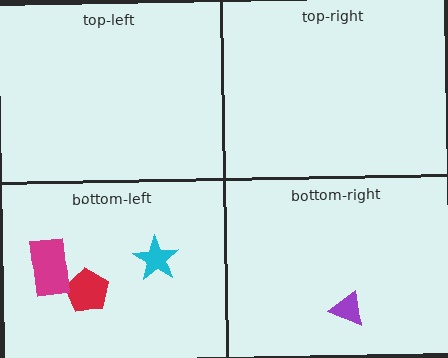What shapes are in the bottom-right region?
The purple triangle.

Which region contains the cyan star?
The bottom-left region.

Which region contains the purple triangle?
The bottom-right region.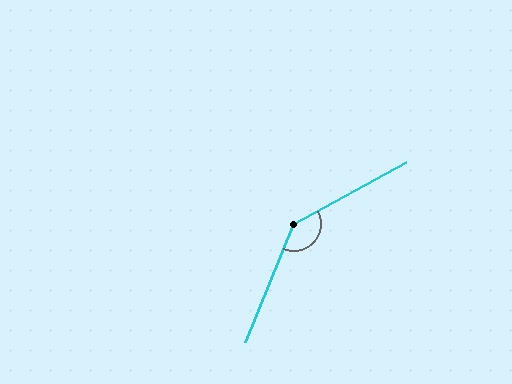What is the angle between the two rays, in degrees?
Approximately 141 degrees.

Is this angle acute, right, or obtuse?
It is obtuse.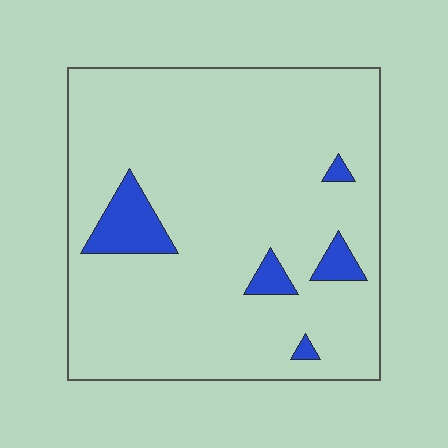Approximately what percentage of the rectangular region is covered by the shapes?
Approximately 10%.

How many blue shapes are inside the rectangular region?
5.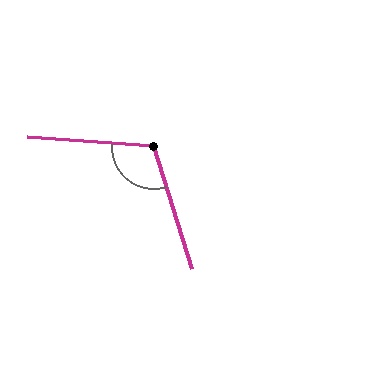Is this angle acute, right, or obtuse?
It is obtuse.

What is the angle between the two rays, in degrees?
Approximately 112 degrees.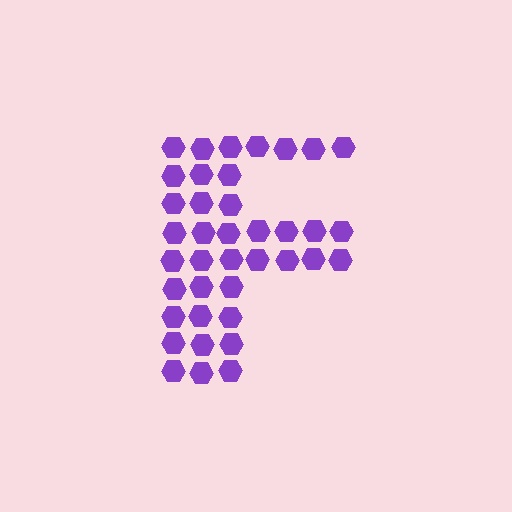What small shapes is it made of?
It is made of small hexagons.